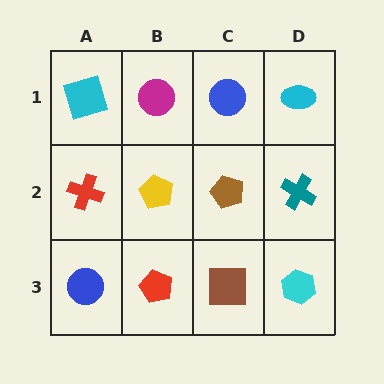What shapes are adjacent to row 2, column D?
A cyan ellipse (row 1, column D), a cyan hexagon (row 3, column D), a brown pentagon (row 2, column C).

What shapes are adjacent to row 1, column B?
A yellow pentagon (row 2, column B), a cyan square (row 1, column A), a blue circle (row 1, column C).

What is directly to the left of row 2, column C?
A yellow pentagon.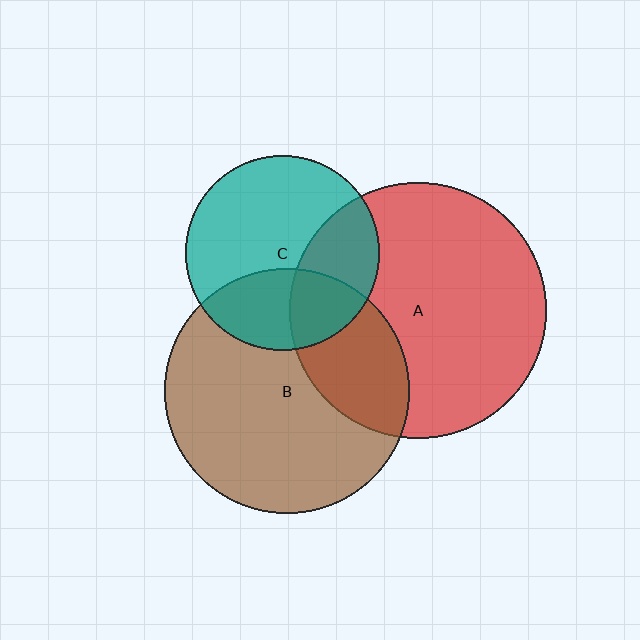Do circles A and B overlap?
Yes.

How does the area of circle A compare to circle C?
Approximately 1.7 times.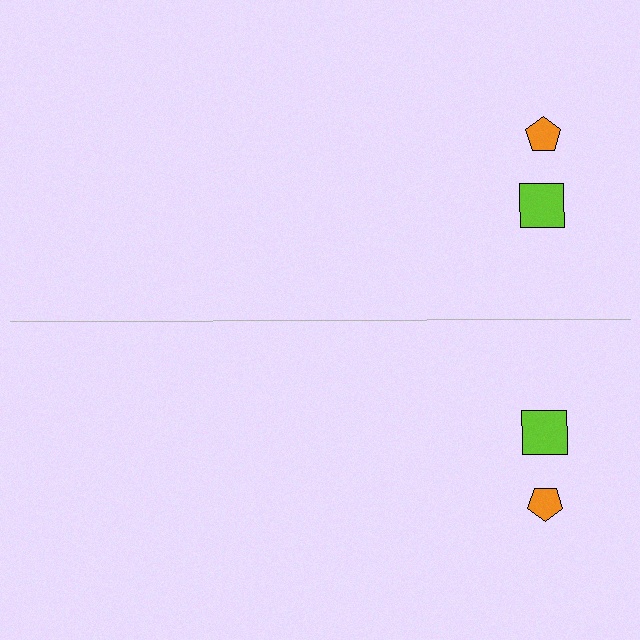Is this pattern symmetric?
Yes, this pattern has bilateral (reflection) symmetry.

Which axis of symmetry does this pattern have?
The pattern has a horizontal axis of symmetry running through the center of the image.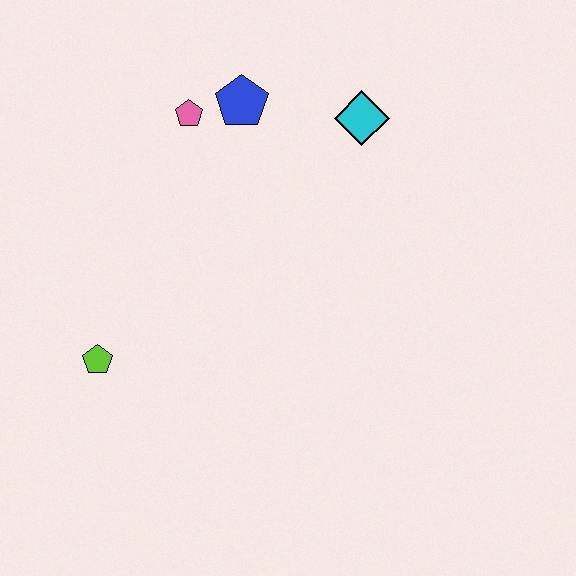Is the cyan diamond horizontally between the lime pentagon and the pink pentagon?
No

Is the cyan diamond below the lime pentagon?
No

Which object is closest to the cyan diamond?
The blue pentagon is closest to the cyan diamond.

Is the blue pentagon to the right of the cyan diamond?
No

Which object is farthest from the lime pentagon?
The cyan diamond is farthest from the lime pentagon.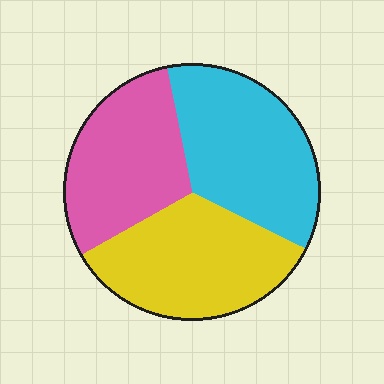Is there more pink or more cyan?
Cyan.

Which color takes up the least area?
Pink, at roughly 30%.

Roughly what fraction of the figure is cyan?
Cyan covers about 35% of the figure.